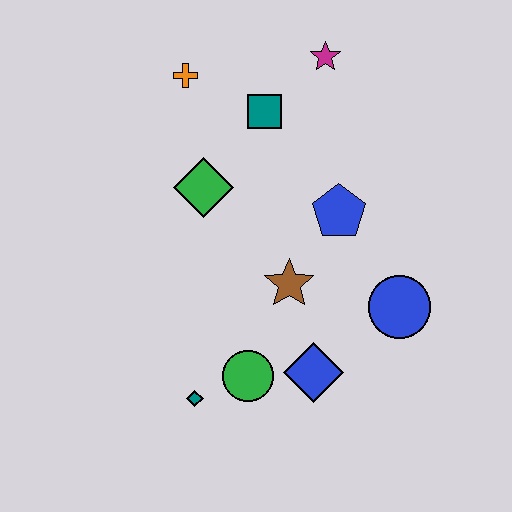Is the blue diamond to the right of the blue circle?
No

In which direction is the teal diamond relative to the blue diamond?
The teal diamond is to the left of the blue diamond.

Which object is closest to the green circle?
The teal diamond is closest to the green circle.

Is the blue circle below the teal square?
Yes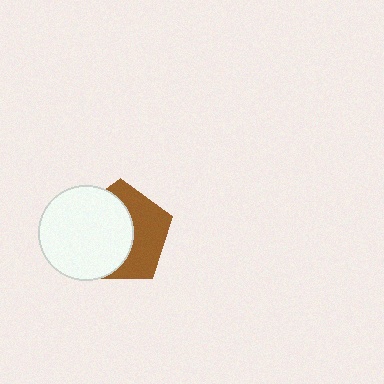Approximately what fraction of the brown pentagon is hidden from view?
Roughly 55% of the brown pentagon is hidden behind the white circle.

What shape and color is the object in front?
The object in front is a white circle.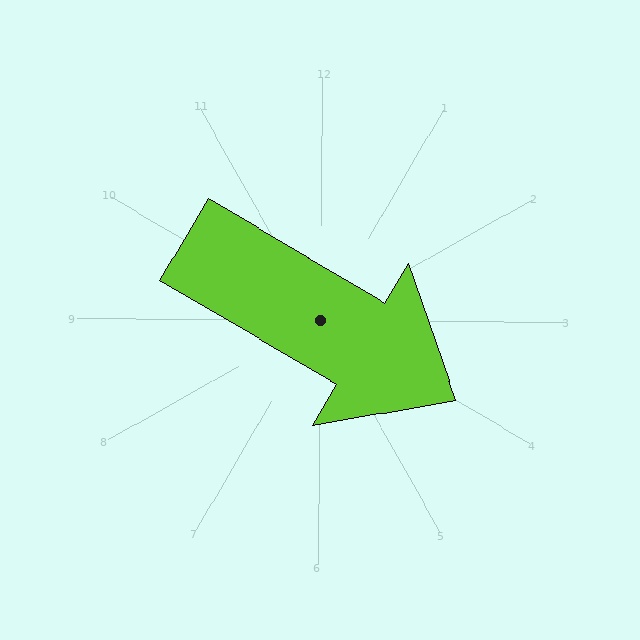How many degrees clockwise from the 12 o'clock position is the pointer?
Approximately 120 degrees.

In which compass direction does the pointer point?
Southeast.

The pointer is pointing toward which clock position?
Roughly 4 o'clock.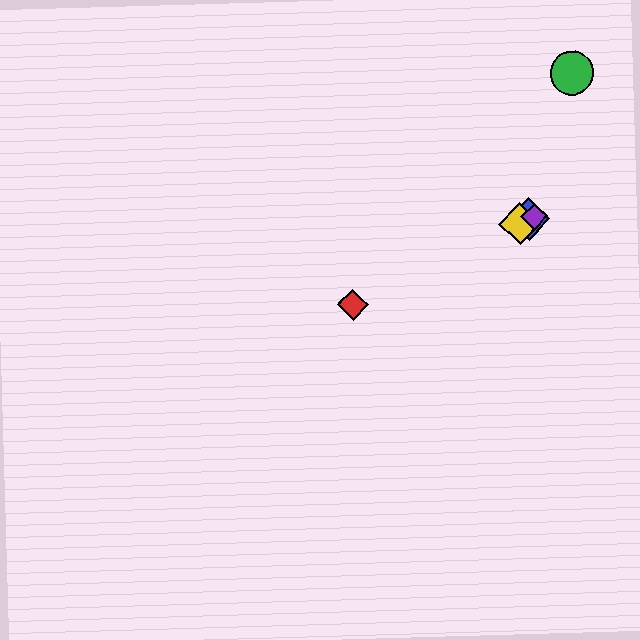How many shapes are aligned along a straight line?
4 shapes (the red diamond, the blue diamond, the yellow diamond, the purple diamond) are aligned along a straight line.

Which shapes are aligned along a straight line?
The red diamond, the blue diamond, the yellow diamond, the purple diamond are aligned along a straight line.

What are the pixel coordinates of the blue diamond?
The blue diamond is at (529, 219).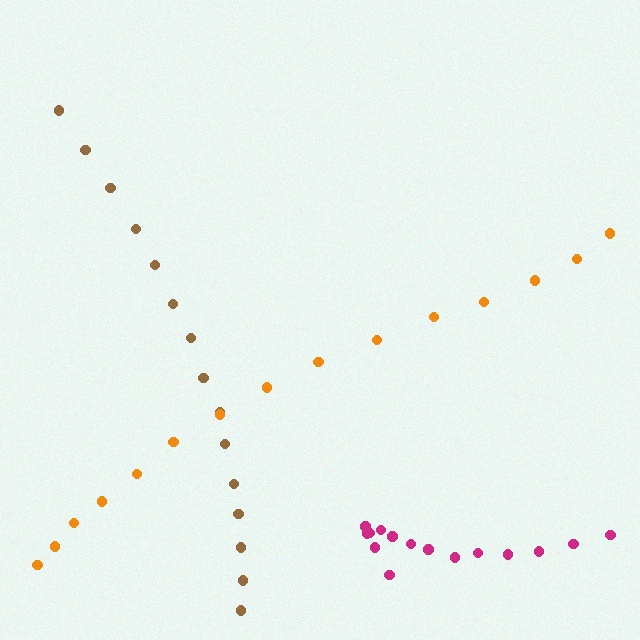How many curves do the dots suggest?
There are 3 distinct paths.